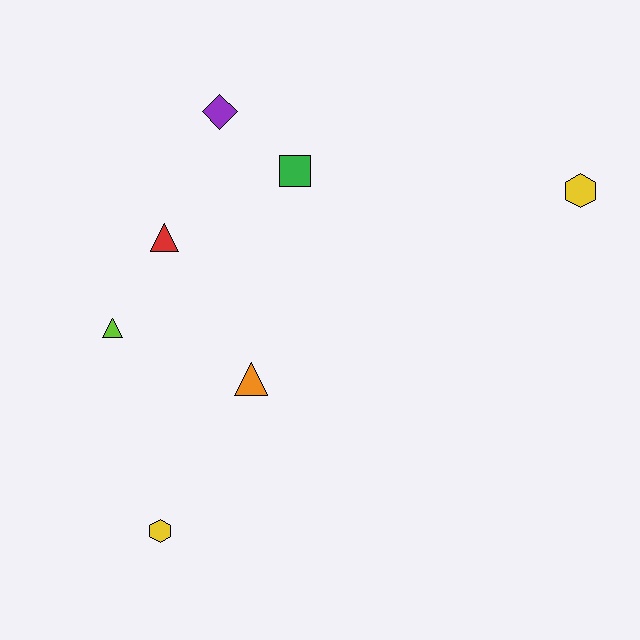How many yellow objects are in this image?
There are 2 yellow objects.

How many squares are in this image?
There is 1 square.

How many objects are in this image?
There are 7 objects.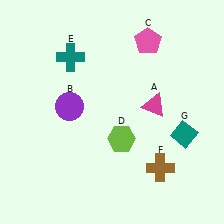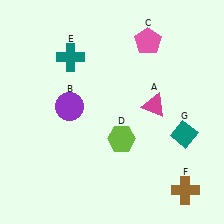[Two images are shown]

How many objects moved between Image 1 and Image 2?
1 object moved between the two images.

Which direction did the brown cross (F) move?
The brown cross (F) moved right.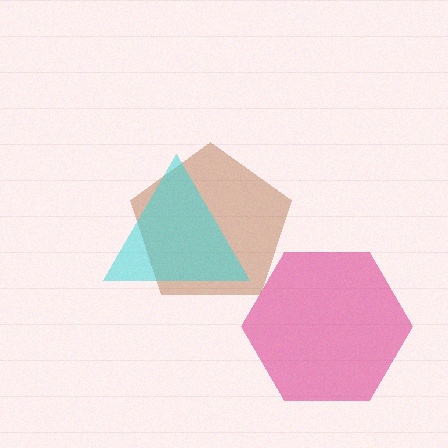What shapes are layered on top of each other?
The layered shapes are: a magenta hexagon, a brown pentagon, a cyan triangle.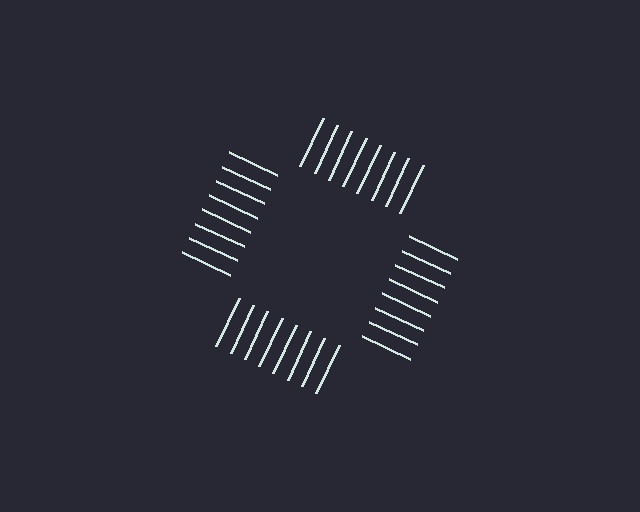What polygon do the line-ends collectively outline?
An illusory square — the line segments terminate on its edges but no continuous stroke is drawn.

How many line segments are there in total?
32 — 8 along each of the 4 edges.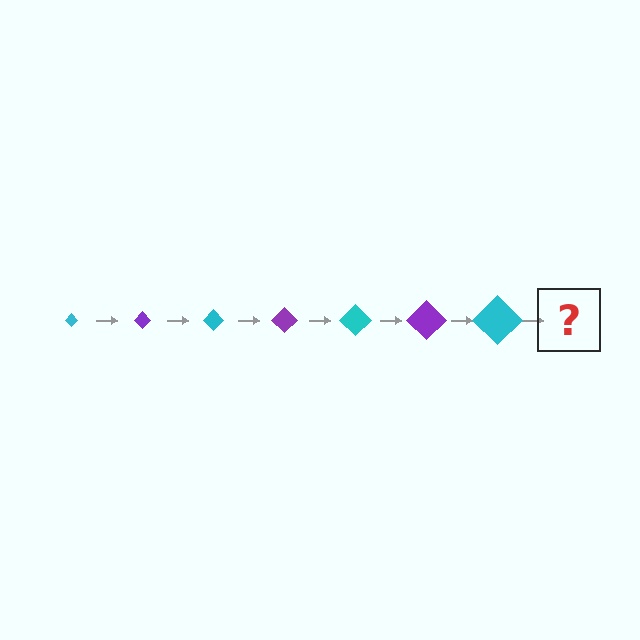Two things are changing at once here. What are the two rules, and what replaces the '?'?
The two rules are that the diamond grows larger each step and the color cycles through cyan and purple. The '?' should be a purple diamond, larger than the previous one.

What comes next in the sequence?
The next element should be a purple diamond, larger than the previous one.